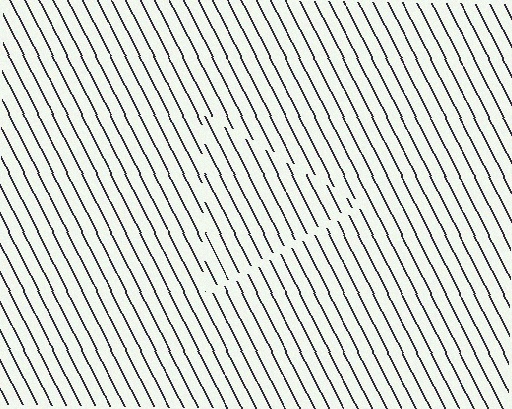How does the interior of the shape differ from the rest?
The interior of the shape contains the same grating, shifted by half a period — the contour is defined by the phase discontinuity where line-ends from the inner and outer gratings abut.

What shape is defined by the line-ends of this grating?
An illusory triangle. The interior of the shape contains the same grating, shifted by half a period — the contour is defined by the phase discontinuity where line-ends from the inner and outer gratings abut.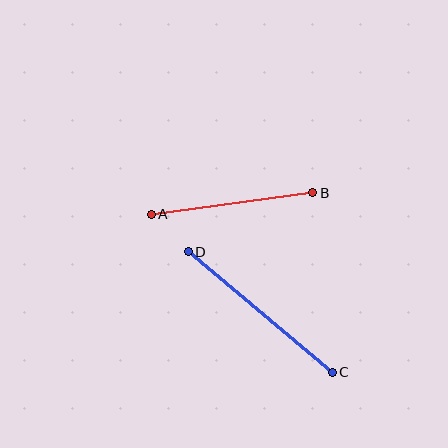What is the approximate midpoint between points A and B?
The midpoint is at approximately (232, 203) pixels.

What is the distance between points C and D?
The distance is approximately 188 pixels.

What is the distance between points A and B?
The distance is approximately 163 pixels.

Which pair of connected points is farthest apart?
Points C and D are farthest apart.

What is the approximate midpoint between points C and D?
The midpoint is at approximately (260, 312) pixels.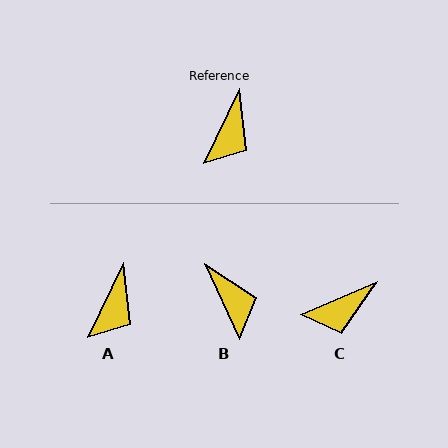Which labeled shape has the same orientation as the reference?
A.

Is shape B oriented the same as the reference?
No, it is off by about 50 degrees.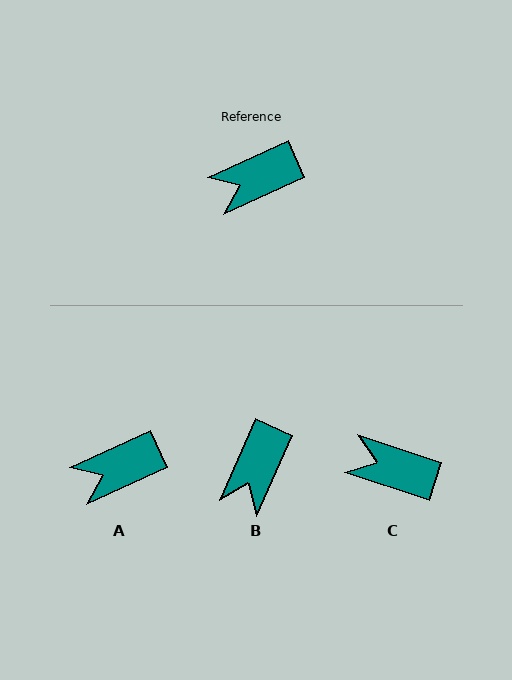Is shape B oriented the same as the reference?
No, it is off by about 41 degrees.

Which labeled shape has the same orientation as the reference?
A.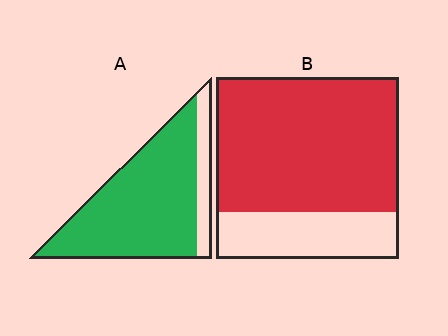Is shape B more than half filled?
Yes.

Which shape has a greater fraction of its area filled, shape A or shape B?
Shape A.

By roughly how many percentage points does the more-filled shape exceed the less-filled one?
By roughly 10 percentage points (A over B).